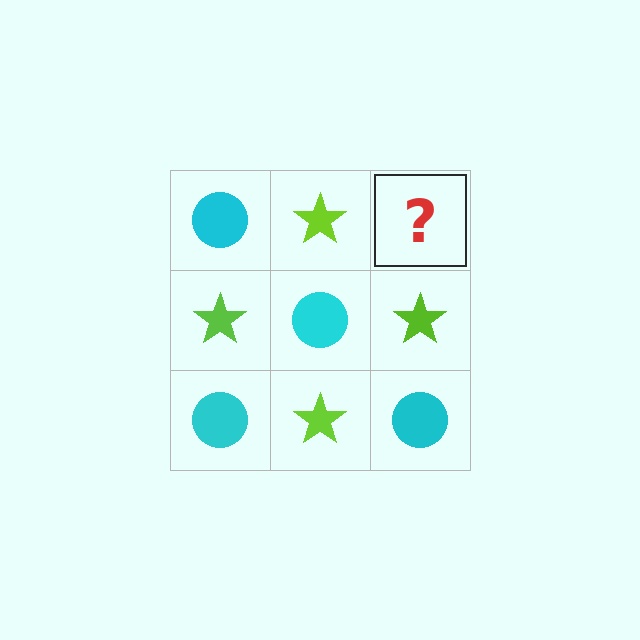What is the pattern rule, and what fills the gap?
The rule is that it alternates cyan circle and lime star in a checkerboard pattern. The gap should be filled with a cyan circle.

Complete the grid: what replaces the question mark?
The question mark should be replaced with a cyan circle.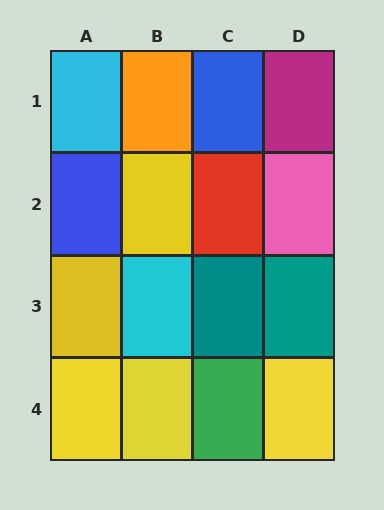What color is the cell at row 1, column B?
Orange.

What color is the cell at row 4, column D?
Yellow.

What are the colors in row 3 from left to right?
Yellow, cyan, teal, teal.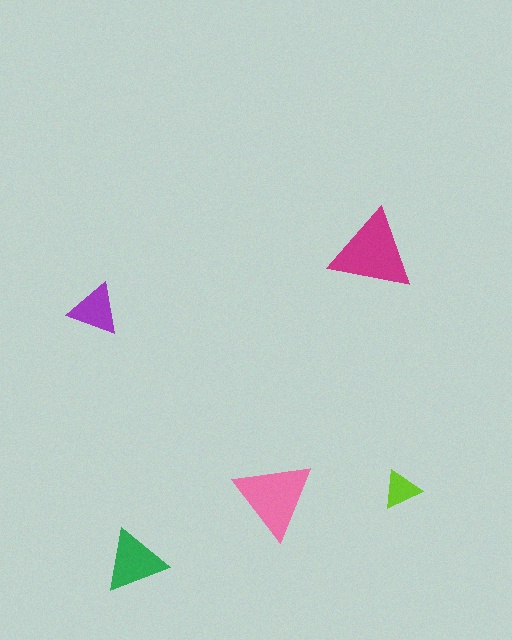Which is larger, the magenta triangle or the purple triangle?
The magenta one.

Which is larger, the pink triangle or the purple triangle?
The pink one.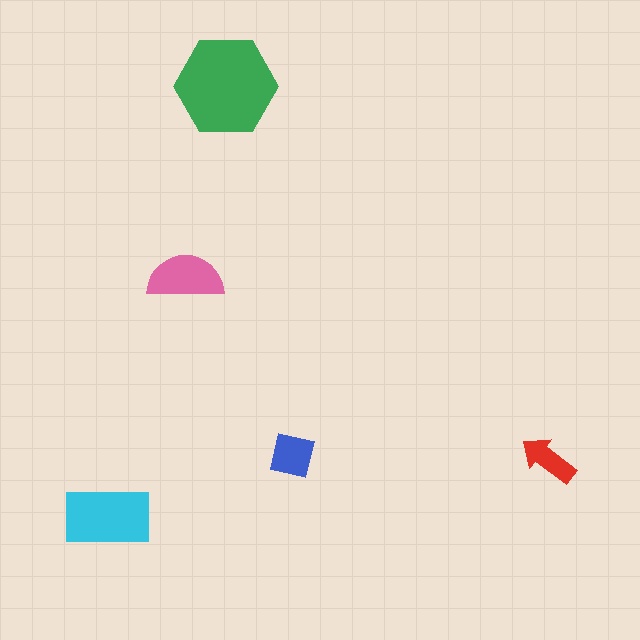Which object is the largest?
The green hexagon.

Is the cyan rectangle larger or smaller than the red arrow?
Larger.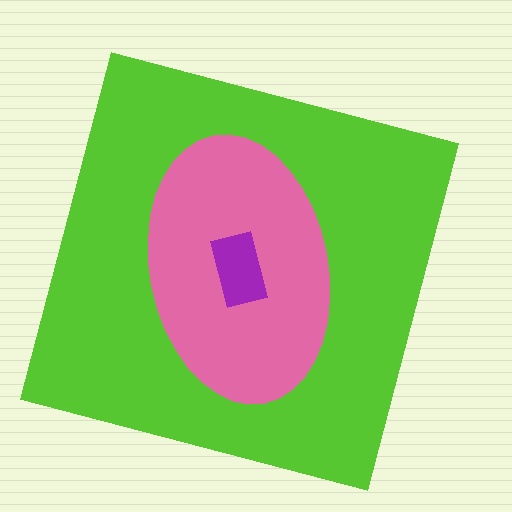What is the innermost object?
The purple rectangle.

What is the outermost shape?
The lime square.